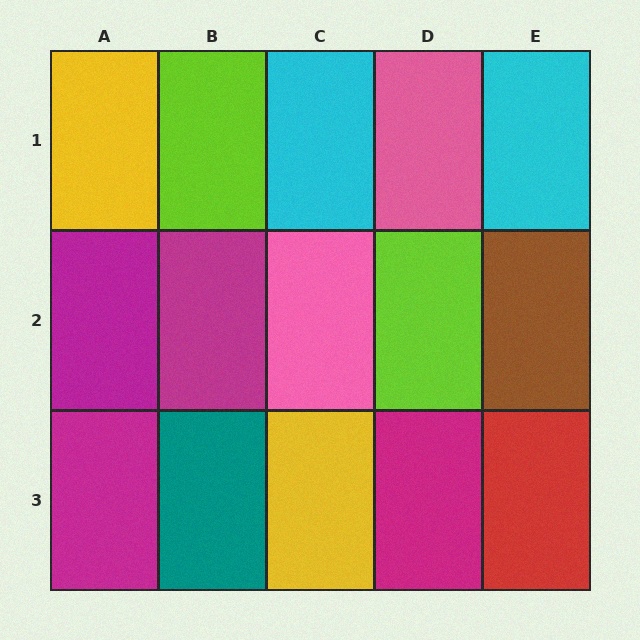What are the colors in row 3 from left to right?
Magenta, teal, yellow, magenta, red.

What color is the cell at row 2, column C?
Pink.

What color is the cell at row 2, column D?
Lime.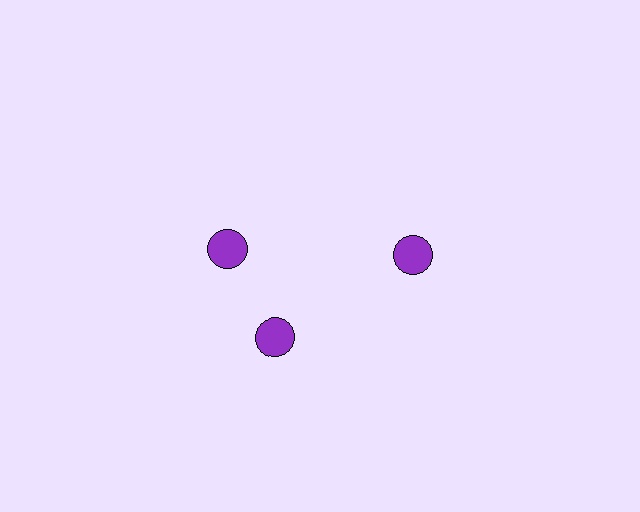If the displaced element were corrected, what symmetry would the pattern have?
It would have 3-fold rotational symmetry — the pattern would map onto itself every 120 degrees.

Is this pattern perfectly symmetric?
No. The 3 purple circles are arranged in a ring, but one element near the 11 o'clock position is rotated out of alignment along the ring, breaking the 3-fold rotational symmetry.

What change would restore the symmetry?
The symmetry would be restored by rotating it back into even spacing with its neighbors so that all 3 circles sit at equal angles and equal distance from the center.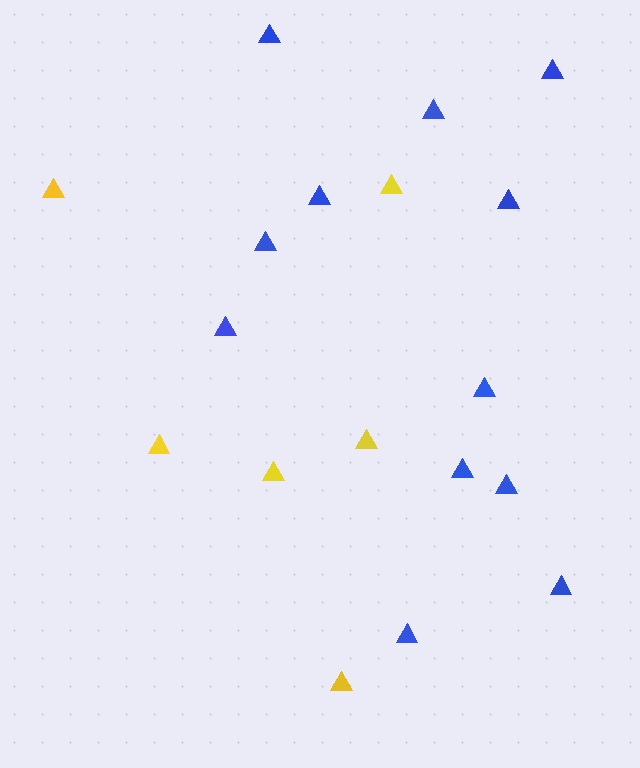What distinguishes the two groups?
There are 2 groups: one group of yellow triangles (6) and one group of blue triangles (12).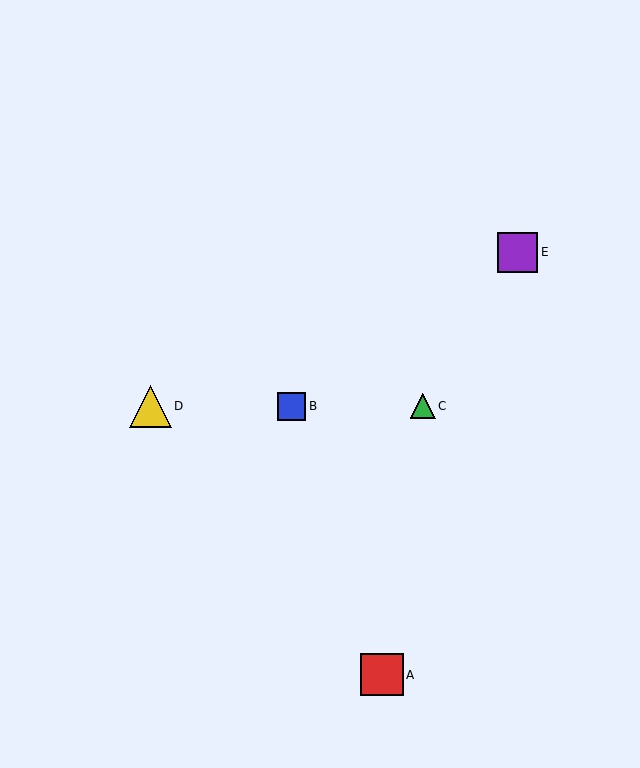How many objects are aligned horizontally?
3 objects (B, C, D) are aligned horizontally.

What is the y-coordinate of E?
Object E is at y≈252.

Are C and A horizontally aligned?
No, C is at y≈406 and A is at y≈675.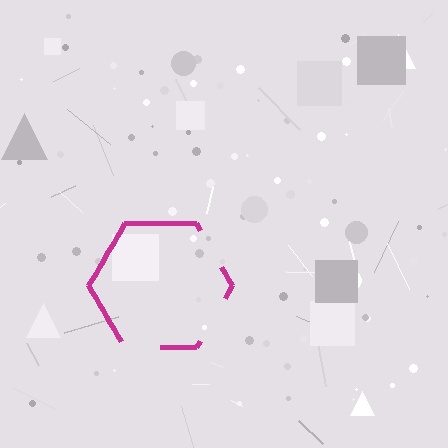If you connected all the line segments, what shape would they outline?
They would outline a hexagon.